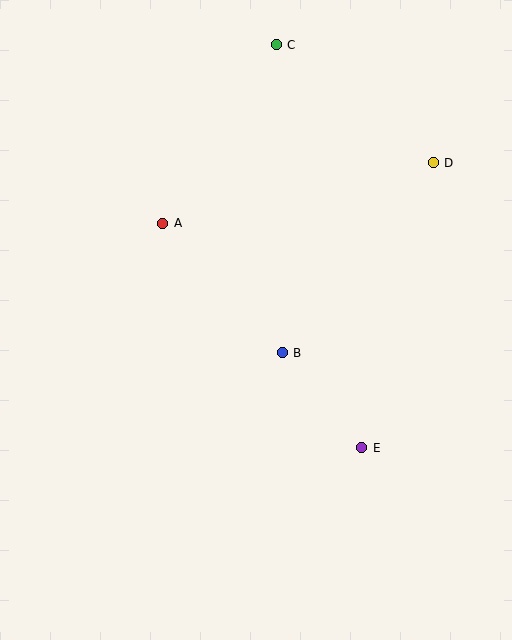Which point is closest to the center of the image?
Point B at (282, 353) is closest to the center.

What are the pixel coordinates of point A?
Point A is at (162, 223).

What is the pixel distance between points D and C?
The distance between D and C is 197 pixels.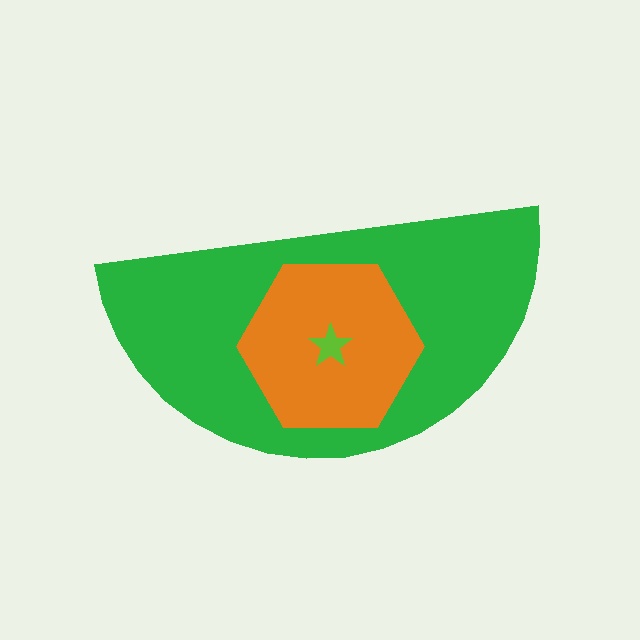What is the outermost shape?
The green semicircle.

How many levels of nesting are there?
3.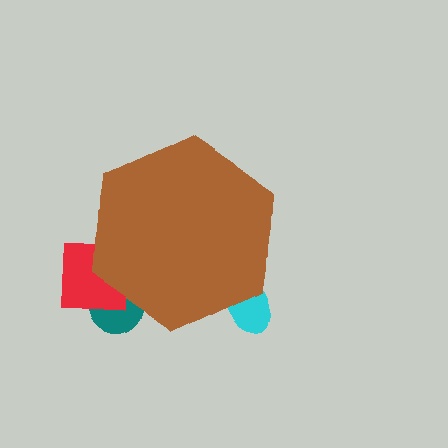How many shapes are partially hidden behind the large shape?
3 shapes are partially hidden.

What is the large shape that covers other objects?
A brown hexagon.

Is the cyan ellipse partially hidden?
Yes, the cyan ellipse is partially hidden behind the brown hexagon.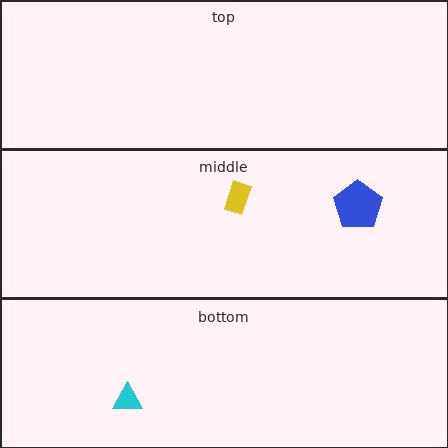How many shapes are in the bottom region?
1.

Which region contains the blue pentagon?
The middle region.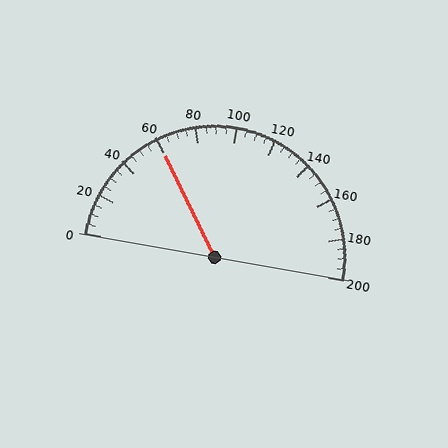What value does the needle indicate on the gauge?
The needle indicates approximately 60.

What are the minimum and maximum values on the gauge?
The gauge ranges from 0 to 200.